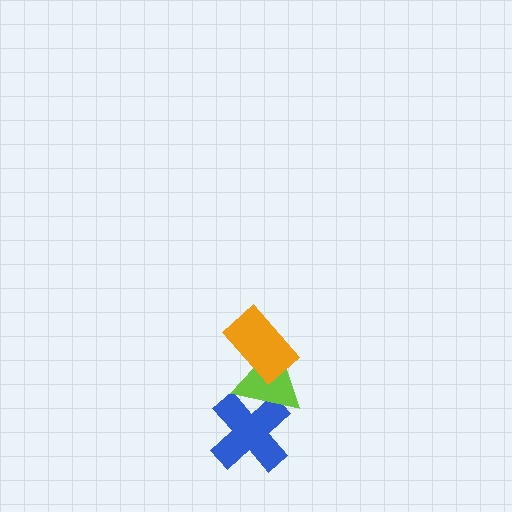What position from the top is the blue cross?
The blue cross is 3rd from the top.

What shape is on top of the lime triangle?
The orange rectangle is on top of the lime triangle.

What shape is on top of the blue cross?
The lime triangle is on top of the blue cross.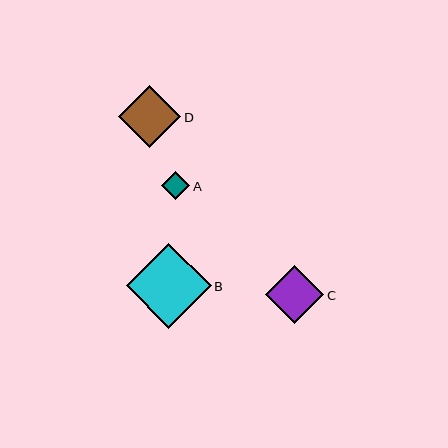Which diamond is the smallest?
Diamond A is the smallest with a size of approximately 28 pixels.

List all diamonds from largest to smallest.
From largest to smallest: B, D, C, A.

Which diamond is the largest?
Diamond B is the largest with a size of approximately 85 pixels.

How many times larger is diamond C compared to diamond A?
Diamond C is approximately 2.1 times the size of diamond A.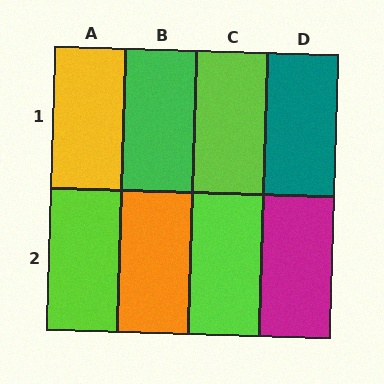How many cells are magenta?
1 cell is magenta.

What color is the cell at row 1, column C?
Lime.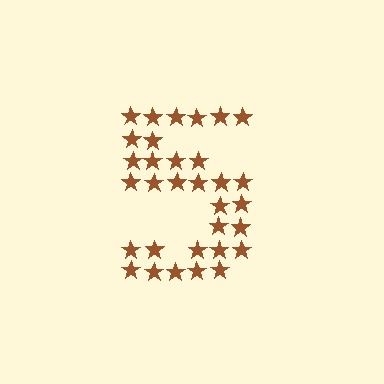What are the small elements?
The small elements are stars.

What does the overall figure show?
The overall figure shows the digit 5.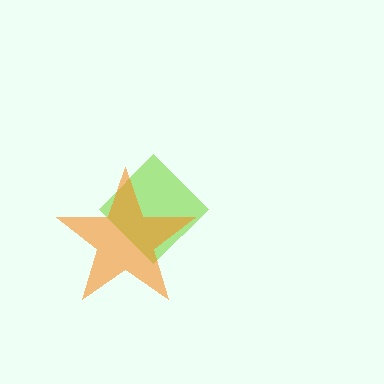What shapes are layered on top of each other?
The layered shapes are: a lime diamond, an orange star.